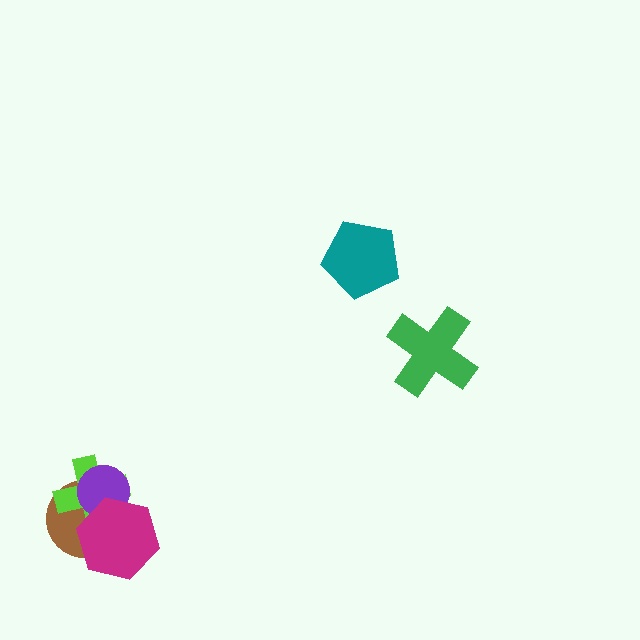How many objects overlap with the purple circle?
3 objects overlap with the purple circle.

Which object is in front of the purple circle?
The magenta hexagon is in front of the purple circle.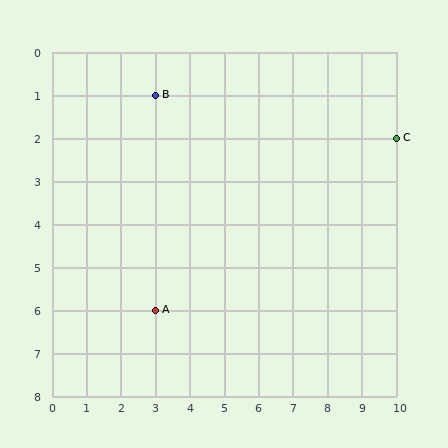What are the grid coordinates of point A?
Point A is at grid coordinates (3, 6).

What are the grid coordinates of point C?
Point C is at grid coordinates (10, 2).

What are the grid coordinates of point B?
Point B is at grid coordinates (3, 1).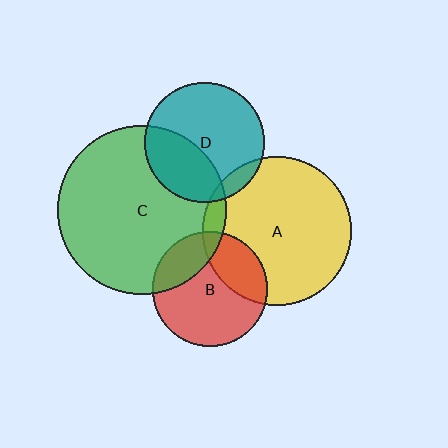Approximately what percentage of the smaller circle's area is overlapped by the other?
Approximately 35%.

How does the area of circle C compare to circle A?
Approximately 1.3 times.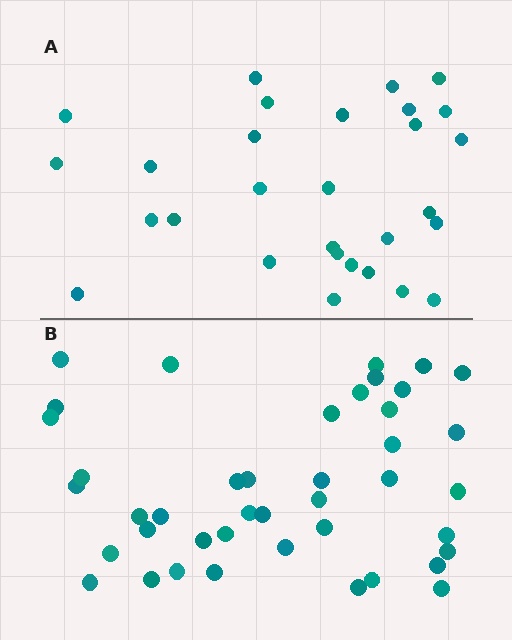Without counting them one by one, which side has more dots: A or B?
Region B (the bottom region) has more dots.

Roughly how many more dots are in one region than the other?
Region B has approximately 15 more dots than region A.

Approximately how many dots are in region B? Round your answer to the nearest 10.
About 40 dots. (The exact count is 42, which rounds to 40.)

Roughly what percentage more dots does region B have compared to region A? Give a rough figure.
About 45% more.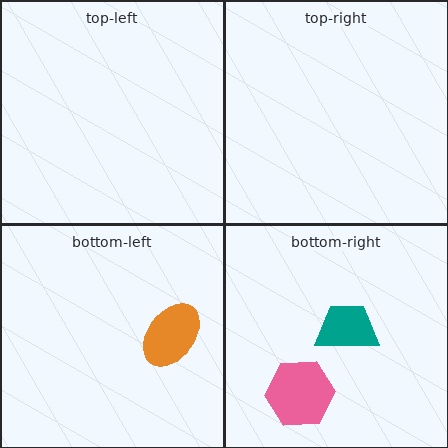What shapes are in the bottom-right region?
The pink hexagon, the teal trapezoid.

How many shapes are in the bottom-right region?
2.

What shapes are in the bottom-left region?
The orange ellipse.